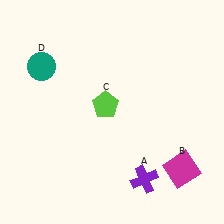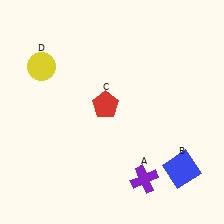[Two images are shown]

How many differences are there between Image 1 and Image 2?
There are 3 differences between the two images.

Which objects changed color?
B changed from magenta to blue. C changed from lime to red. D changed from teal to yellow.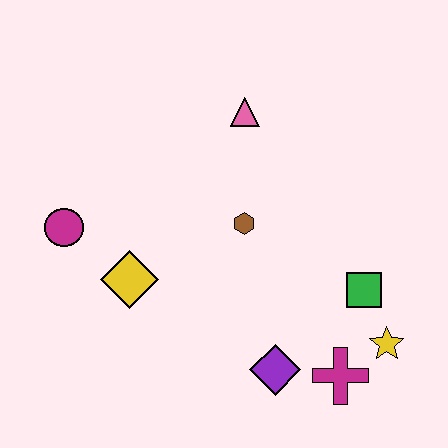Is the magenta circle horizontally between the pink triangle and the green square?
No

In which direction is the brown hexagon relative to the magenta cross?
The brown hexagon is above the magenta cross.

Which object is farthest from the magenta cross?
The magenta circle is farthest from the magenta cross.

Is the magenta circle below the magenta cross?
No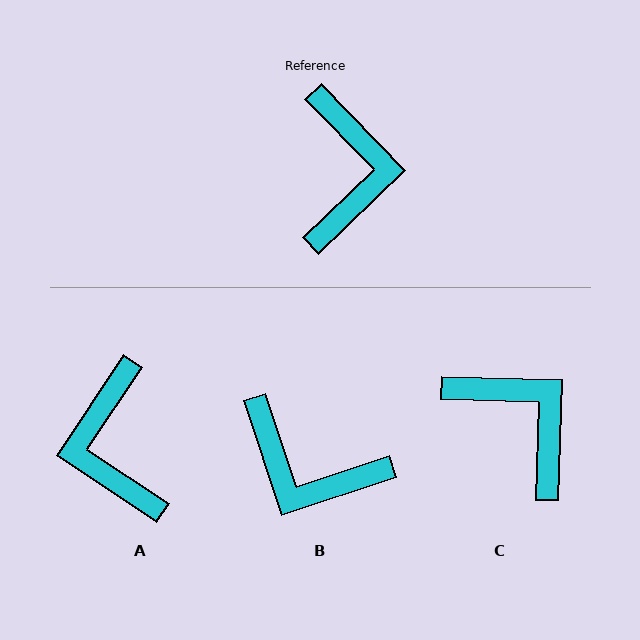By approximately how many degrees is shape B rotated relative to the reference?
Approximately 116 degrees clockwise.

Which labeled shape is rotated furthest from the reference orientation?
A, about 168 degrees away.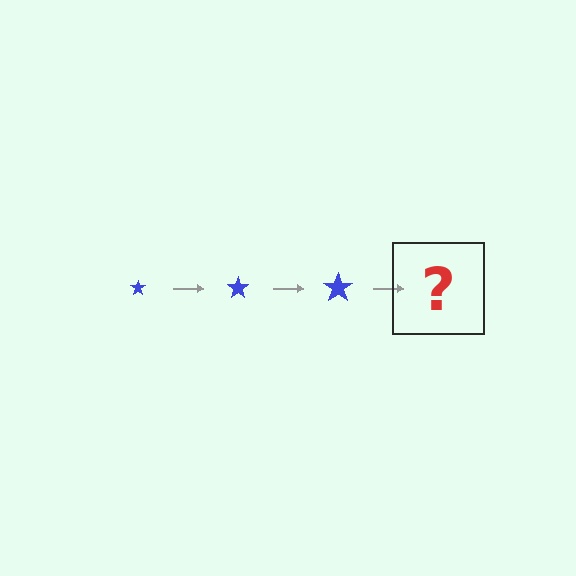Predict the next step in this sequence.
The next step is a blue star, larger than the previous one.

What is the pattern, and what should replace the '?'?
The pattern is that the star gets progressively larger each step. The '?' should be a blue star, larger than the previous one.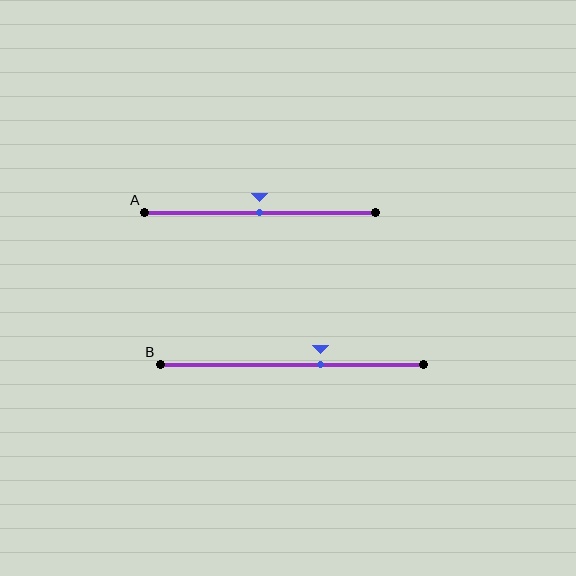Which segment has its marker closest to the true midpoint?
Segment A has its marker closest to the true midpoint.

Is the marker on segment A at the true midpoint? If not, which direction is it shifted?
Yes, the marker on segment A is at the true midpoint.